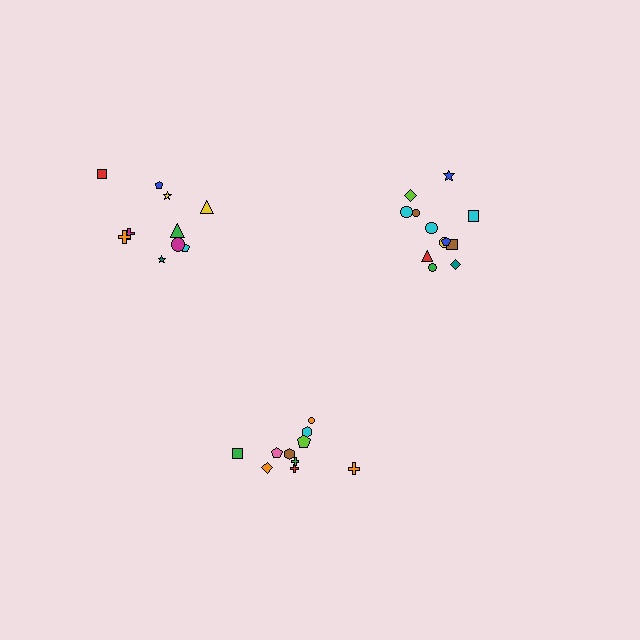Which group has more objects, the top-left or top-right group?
The top-right group.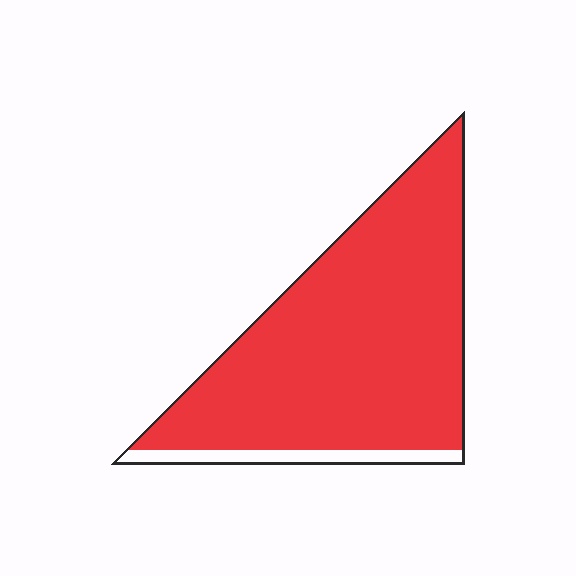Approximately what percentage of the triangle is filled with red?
Approximately 90%.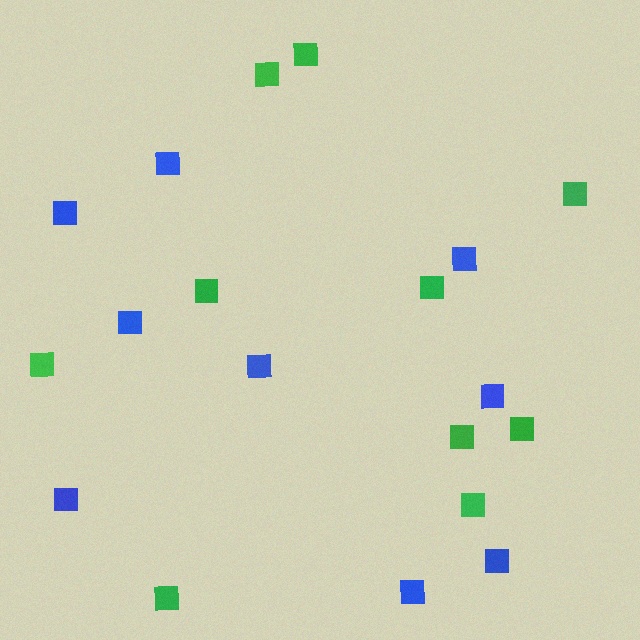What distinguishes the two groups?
There are 2 groups: one group of green squares (10) and one group of blue squares (9).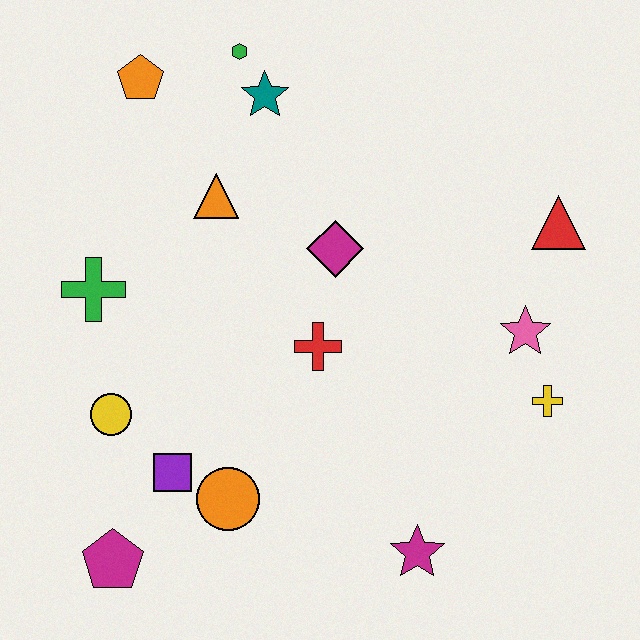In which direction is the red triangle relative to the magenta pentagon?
The red triangle is to the right of the magenta pentagon.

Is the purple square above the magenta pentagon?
Yes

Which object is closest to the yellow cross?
The pink star is closest to the yellow cross.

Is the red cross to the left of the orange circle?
No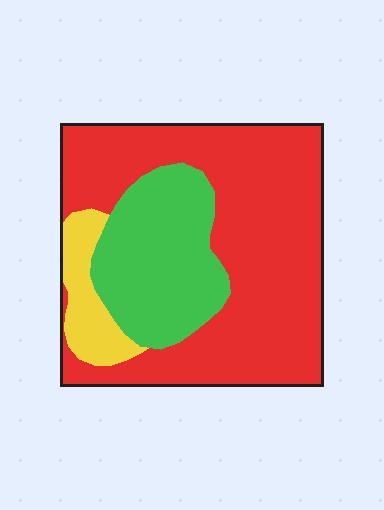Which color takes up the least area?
Yellow, at roughly 10%.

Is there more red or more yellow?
Red.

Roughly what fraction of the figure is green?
Green covers around 25% of the figure.